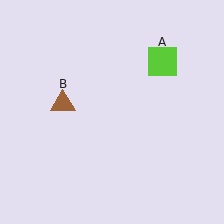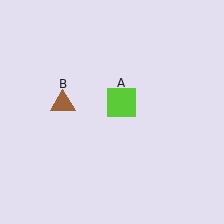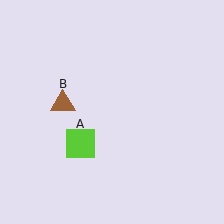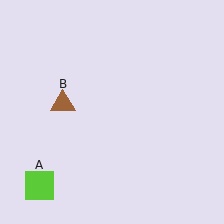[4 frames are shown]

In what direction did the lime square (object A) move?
The lime square (object A) moved down and to the left.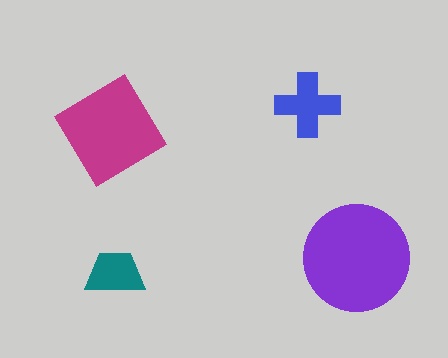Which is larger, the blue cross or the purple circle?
The purple circle.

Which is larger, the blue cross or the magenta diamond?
The magenta diamond.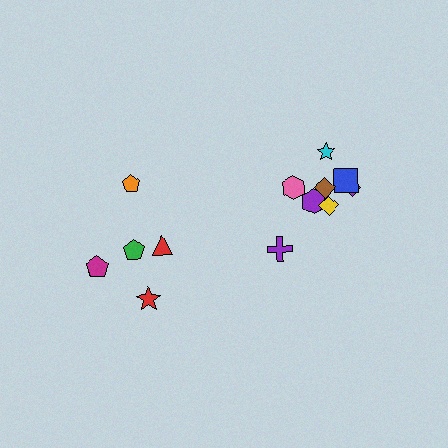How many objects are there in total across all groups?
There are 13 objects.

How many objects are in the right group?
There are 8 objects.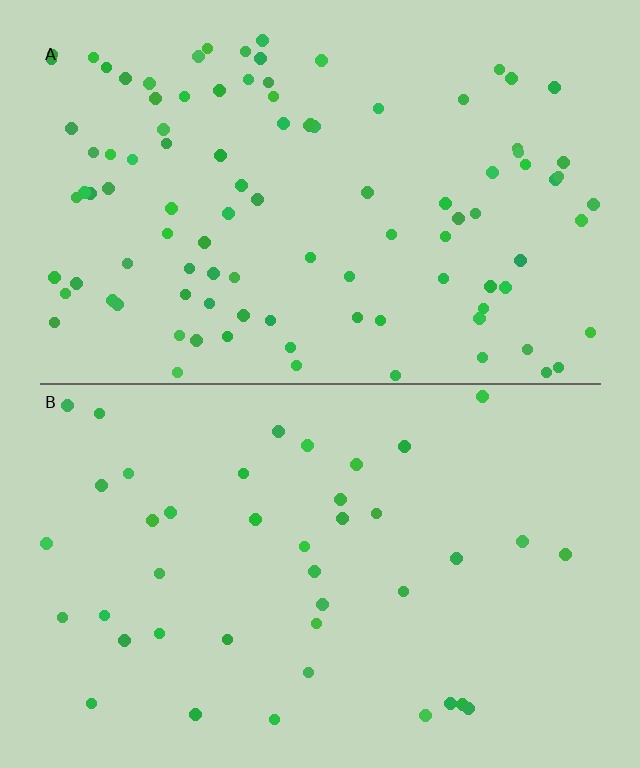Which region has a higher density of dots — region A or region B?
A (the top).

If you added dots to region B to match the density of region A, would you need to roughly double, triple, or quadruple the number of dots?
Approximately double.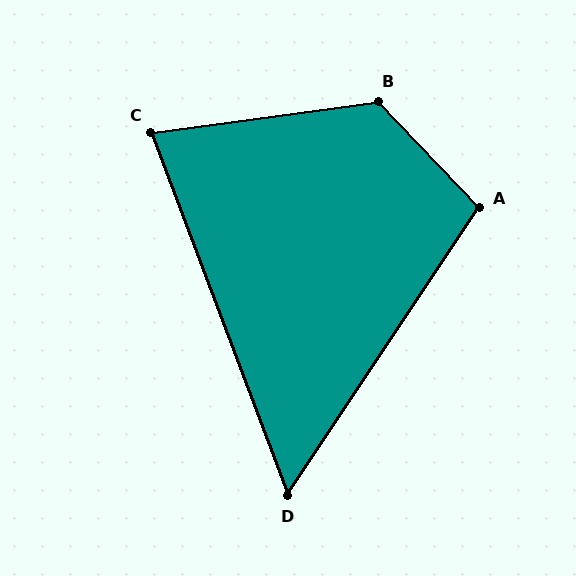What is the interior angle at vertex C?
Approximately 77 degrees (acute).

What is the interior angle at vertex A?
Approximately 103 degrees (obtuse).